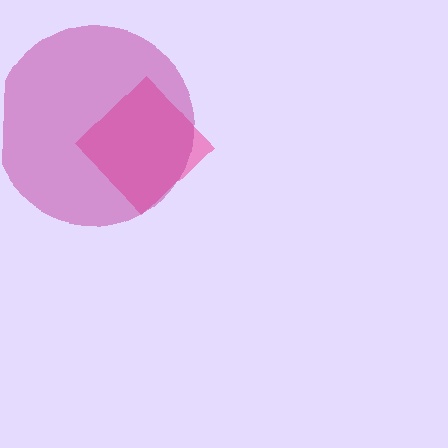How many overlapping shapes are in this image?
There are 2 overlapping shapes in the image.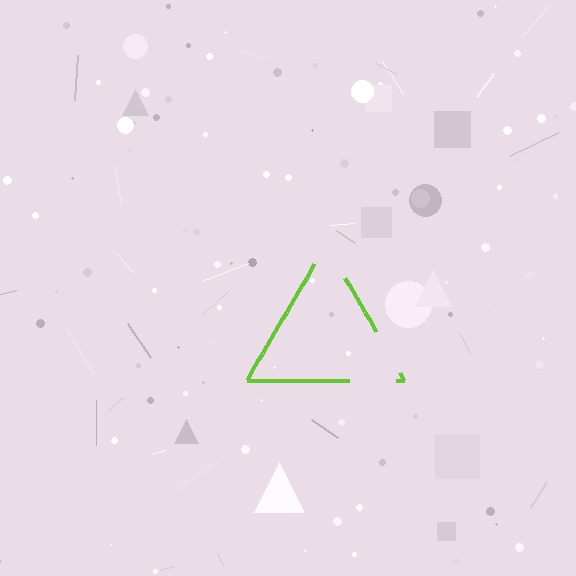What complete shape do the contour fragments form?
The contour fragments form a triangle.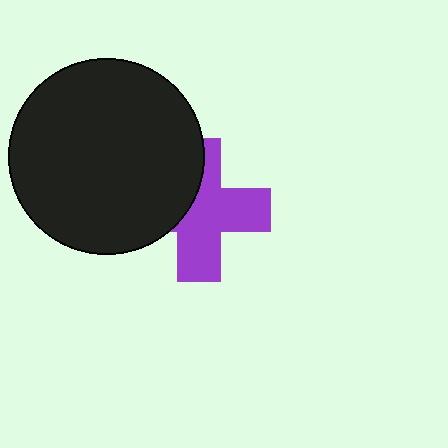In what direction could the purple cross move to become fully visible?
The purple cross could move right. That would shift it out from behind the black circle entirely.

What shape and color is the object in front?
The object in front is a black circle.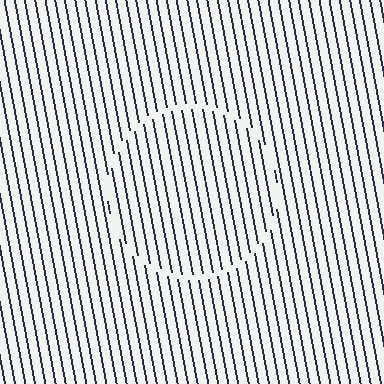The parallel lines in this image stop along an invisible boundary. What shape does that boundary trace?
An illusory circle. The interior of the shape contains the same grating, shifted by half a period — the contour is defined by the phase discontinuity where line-ends from the inner and outer gratings abut.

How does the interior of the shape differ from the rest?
The interior of the shape contains the same grating, shifted by half a period — the contour is defined by the phase discontinuity where line-ends from the inner and outer gratings abut.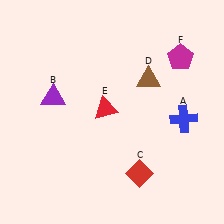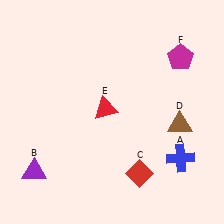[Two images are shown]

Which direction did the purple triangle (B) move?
The purple triangle (B) moved down.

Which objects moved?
The objects that moved are: the blue cross (A), the purple triangle (B), the brown triangle (D).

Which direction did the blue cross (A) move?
The blue cross (A) moved down.